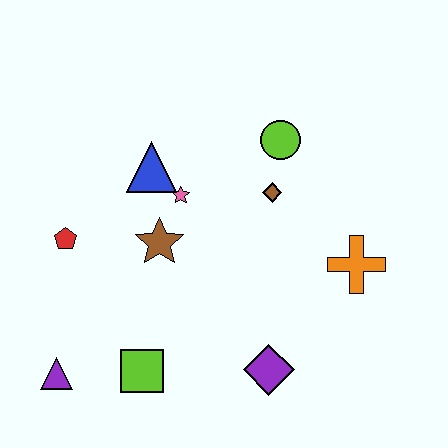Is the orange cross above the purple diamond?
Yes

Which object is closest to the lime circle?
The brown diamond is closest to the lime circle.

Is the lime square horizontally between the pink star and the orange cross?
No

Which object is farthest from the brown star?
The orange cross is farthest from the brown star.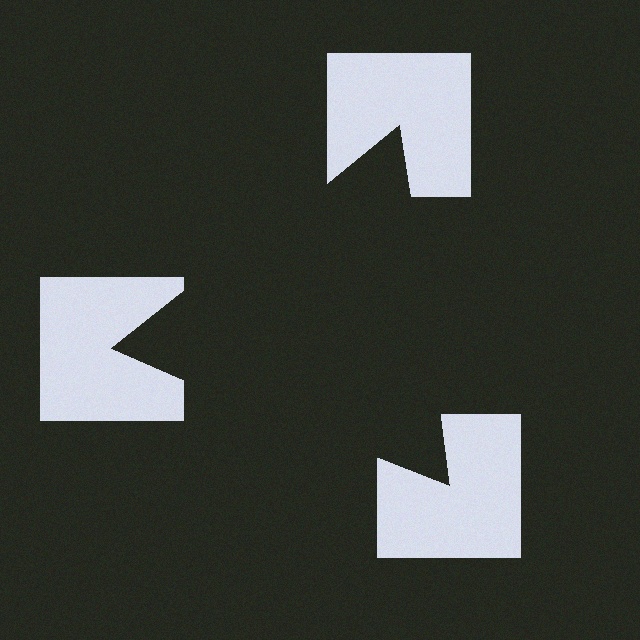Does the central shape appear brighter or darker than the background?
It typically appears slightly darker than the background, even though no actual brightness change is drawn.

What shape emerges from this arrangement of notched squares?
An illusory triangle — its edges are inferred from the aligned wedge cuts in the notched squares, not physically drawn.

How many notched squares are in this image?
There are 3 — one at each vertex of the illusory triangle.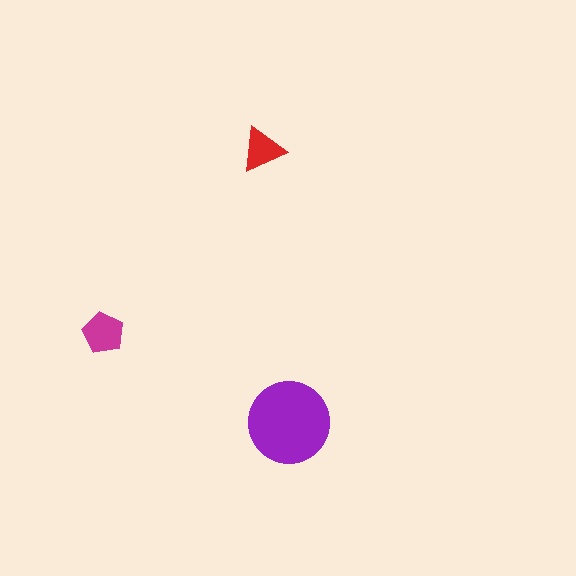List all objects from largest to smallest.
The purple circle, the magenta pentagon, the red triangle.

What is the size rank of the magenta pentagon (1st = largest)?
2nd.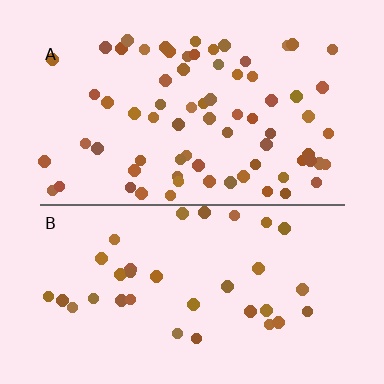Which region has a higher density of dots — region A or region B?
A (the top).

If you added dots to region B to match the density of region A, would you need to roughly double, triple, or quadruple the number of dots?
Approximately double.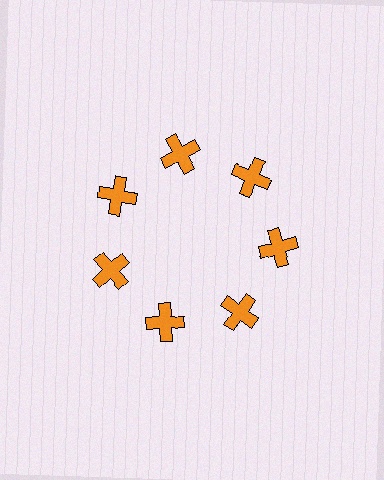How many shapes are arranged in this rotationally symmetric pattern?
There are 7 shapes, arranged in 7 groups of 1.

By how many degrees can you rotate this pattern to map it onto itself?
The pattern maps onto itself every 51 degrees of rotation.